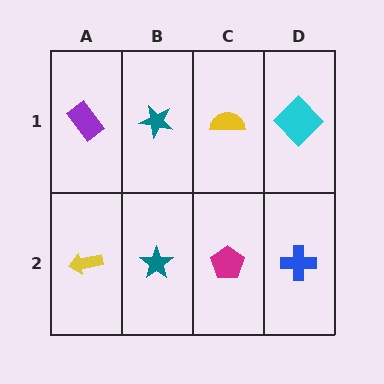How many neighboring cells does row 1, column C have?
3.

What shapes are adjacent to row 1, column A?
A yellow arrow (row 2, column A), a teal star (row 1, column B).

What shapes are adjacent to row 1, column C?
A magenta pentagon (row 2, column C), a teal star (row 1, column B), a cyan diamond (row 1, column D).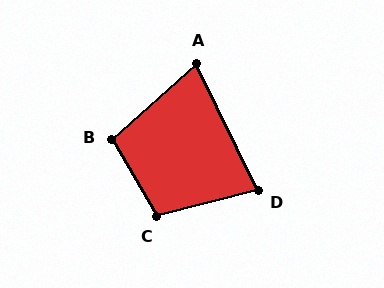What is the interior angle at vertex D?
Approximately 79 degrees (acute).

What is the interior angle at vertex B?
Approximately 101 degrees (obtuse).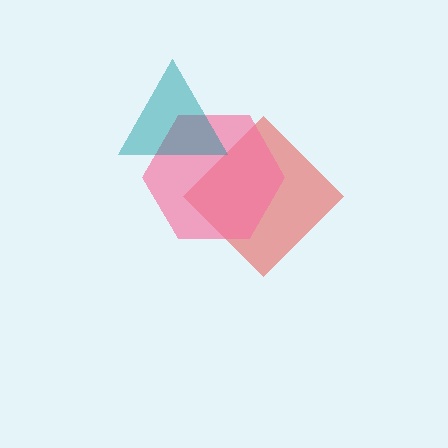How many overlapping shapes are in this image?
There are 3 overlapping shapes in the image.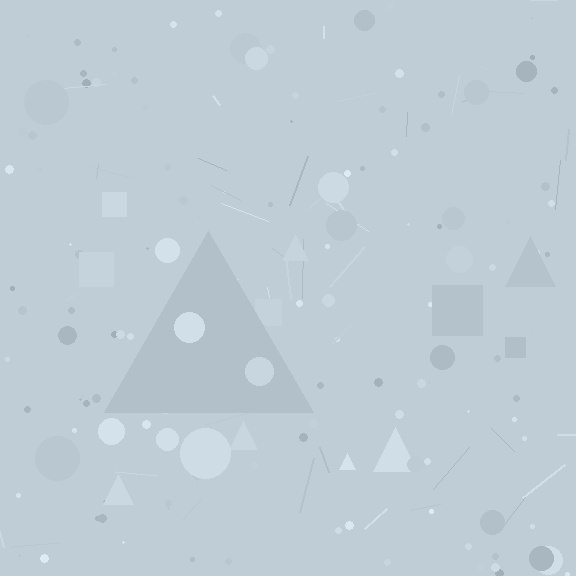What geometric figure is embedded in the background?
A triangle is embedded in the background.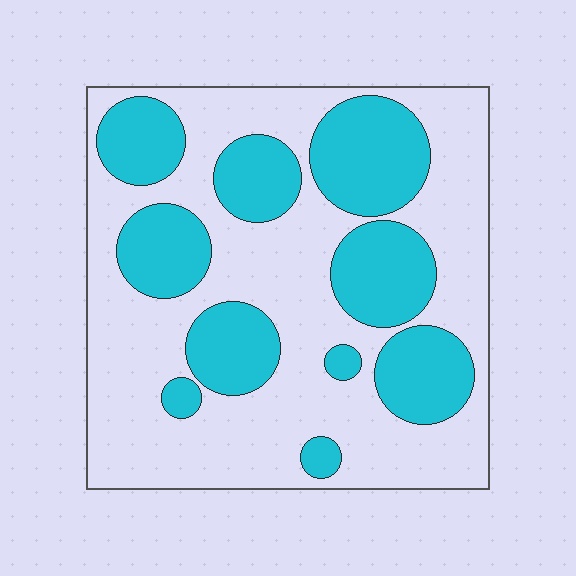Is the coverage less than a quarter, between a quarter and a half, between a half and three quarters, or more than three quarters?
Between a quarter and a half.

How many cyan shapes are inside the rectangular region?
10.